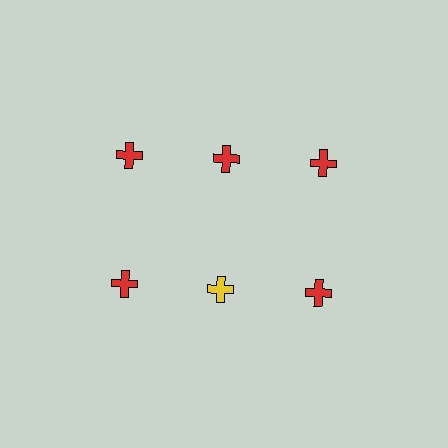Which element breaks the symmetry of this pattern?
The yellow cross in the second row, second from left column breaks the symmetry. All other shapes are red crosses.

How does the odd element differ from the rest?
It has a different color: yellow instead of red.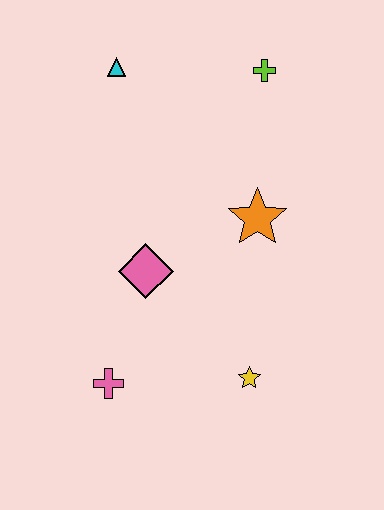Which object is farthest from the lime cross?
The pink cross is farthest from the lime cross.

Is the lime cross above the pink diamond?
Yes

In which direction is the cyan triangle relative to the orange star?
The cyan triangle is above the orange star.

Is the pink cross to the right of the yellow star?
No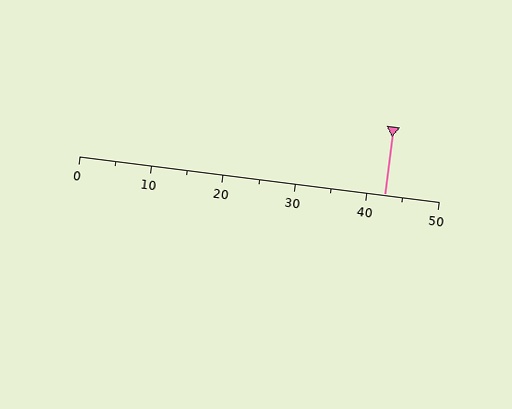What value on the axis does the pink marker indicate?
The marker indicates approximately 42.5.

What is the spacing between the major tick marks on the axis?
The major ticks are spaced 10 apart.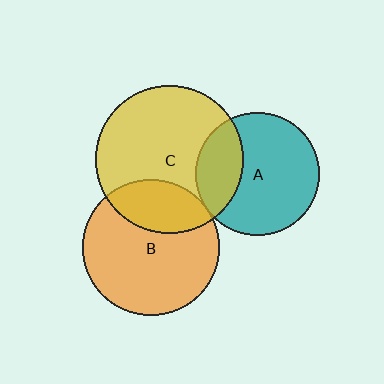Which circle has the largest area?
Circle C (yellow).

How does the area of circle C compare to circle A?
Approximately 1.4 times.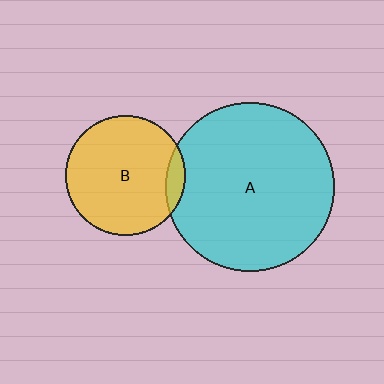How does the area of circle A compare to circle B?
Approximately 2.0 times.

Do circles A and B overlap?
Yes.